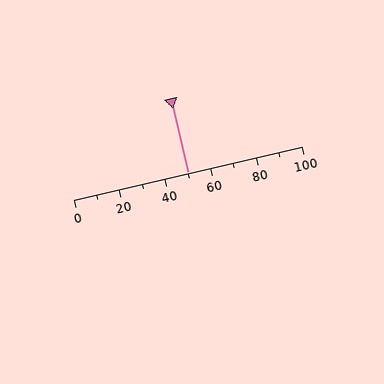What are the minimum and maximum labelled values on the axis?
The axis runs from 0 to 100.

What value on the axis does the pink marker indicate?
The marker indicates approximately 50.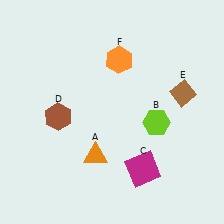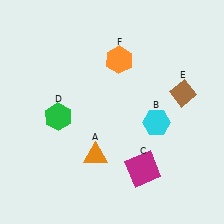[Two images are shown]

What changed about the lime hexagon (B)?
In Image 1, B is lime. In Image 2, it changed to cyan.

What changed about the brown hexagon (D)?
In Image 1, D is brown. In Image 2, it changed to green.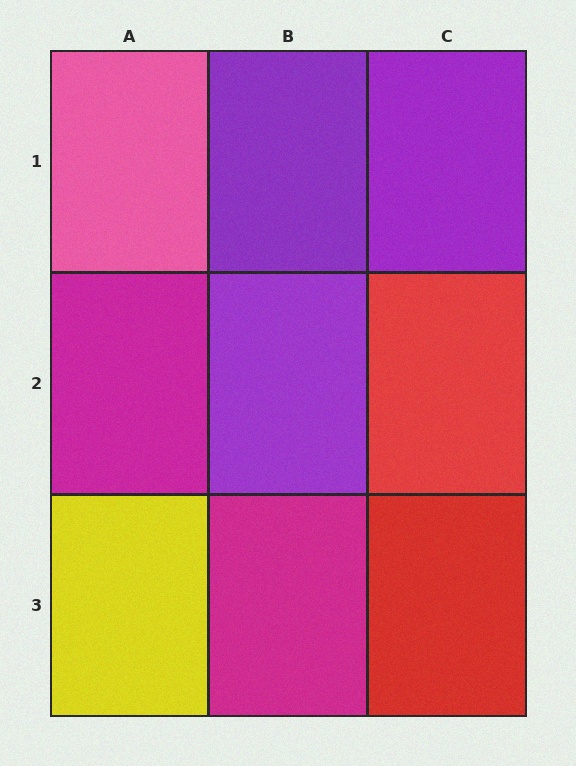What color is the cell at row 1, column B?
Purple.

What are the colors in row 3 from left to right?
Yellow, magenta, red.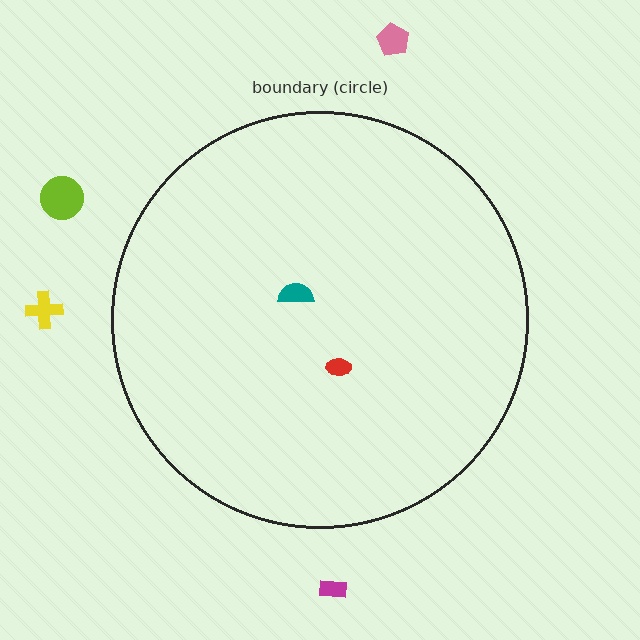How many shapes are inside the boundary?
2 inside, 4 outside.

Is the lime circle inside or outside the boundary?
Outside.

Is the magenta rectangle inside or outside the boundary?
Outside.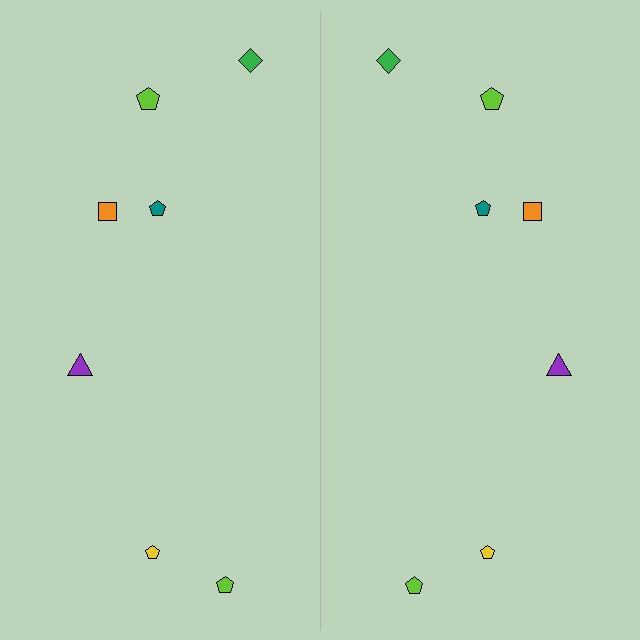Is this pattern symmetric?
Yes, this pattern has bilateral (reflection) symmetry.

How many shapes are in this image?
There are 14 shapes in this image.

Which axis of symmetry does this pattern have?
The pattern has a vertical axis of symmetry running through the center of the image.